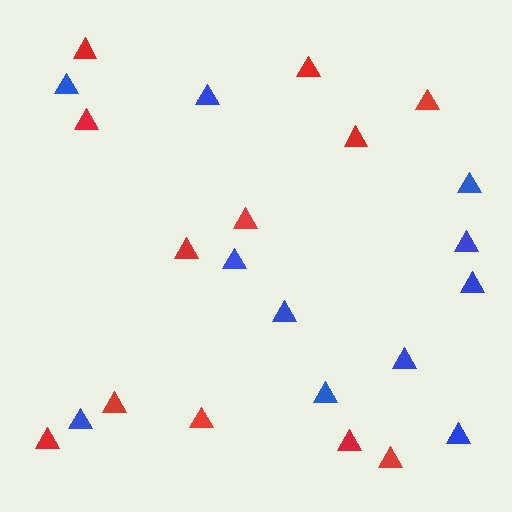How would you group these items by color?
There are 2 groups: one group of red triangles (12) and one group of blue triangles (11).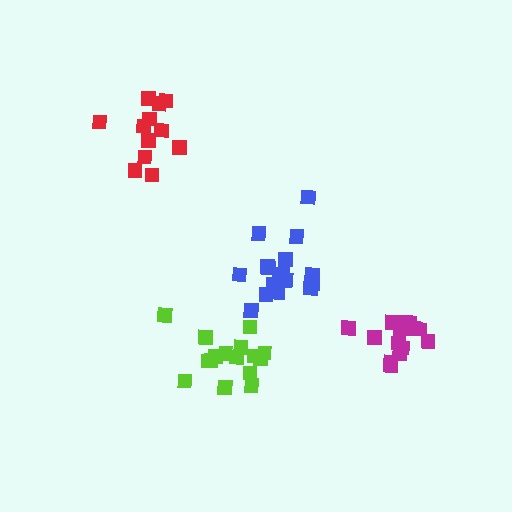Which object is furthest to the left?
The red cluster is leftmost.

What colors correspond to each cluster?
The clusters are colored: magenta, red, blue, lime.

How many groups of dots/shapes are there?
There are 4 groups.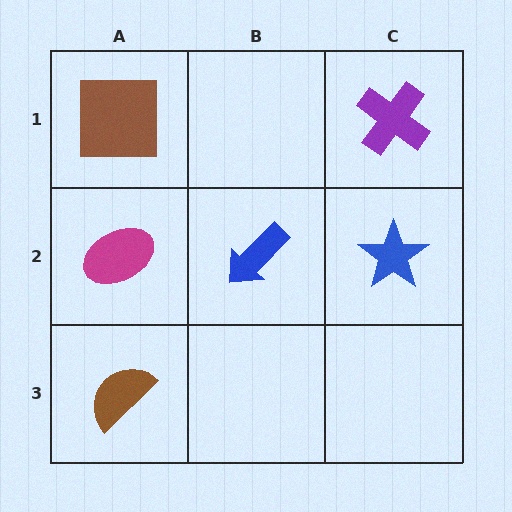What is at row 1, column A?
A brown square.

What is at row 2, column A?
A magenta ellipse.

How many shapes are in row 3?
1 shape.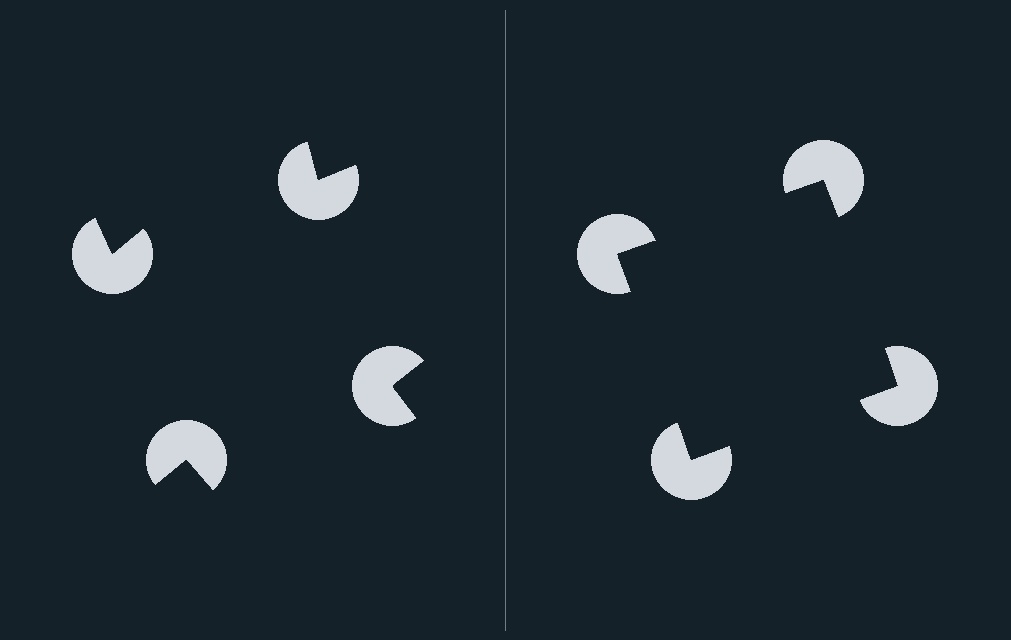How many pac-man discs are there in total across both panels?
8 — 4 on each side.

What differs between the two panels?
The pac-man discs are positioned identically on both sides; only the wedge orientations differ. On the right they align to a square; on the left they are misaligned.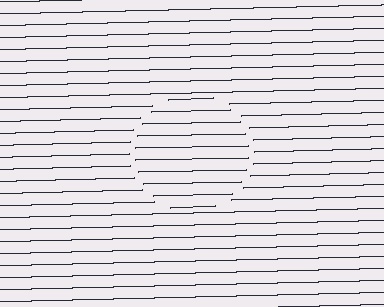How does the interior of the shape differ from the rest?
The interior of the shape contains the same grating, shifted by half a period — the contour is defined by the phase discontinuity where line-ends from the inner and outer gratings abut.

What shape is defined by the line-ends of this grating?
An illusory circle. The interior of the shape contains the same grating, shifted by half a period — the contour is defined by the phase discontinuity where line-ends from the inner and outer gratings abut.